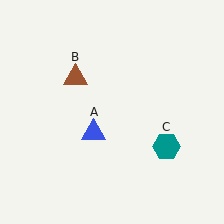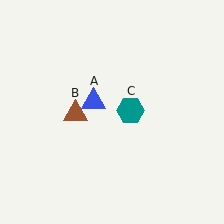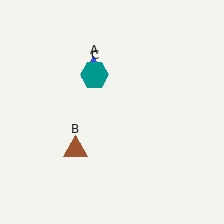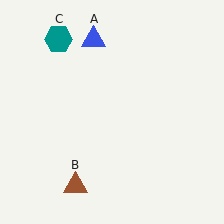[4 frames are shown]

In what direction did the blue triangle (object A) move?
The blue triangle (object A) moved up.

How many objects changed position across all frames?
3 objects changed position: blue triangle (object A), brown triangle (object B), teal hexagon (object C).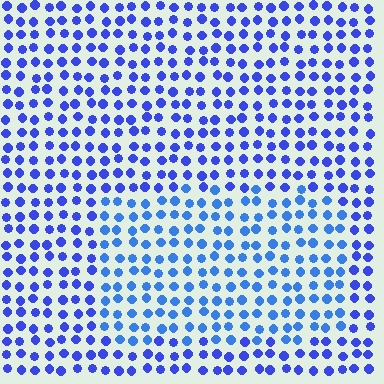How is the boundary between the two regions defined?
The boundary is defined purely by a slight shift in hue (about 20 degrees). Spacing, size, and orientation are identical on both sides.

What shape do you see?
I see a rectangle.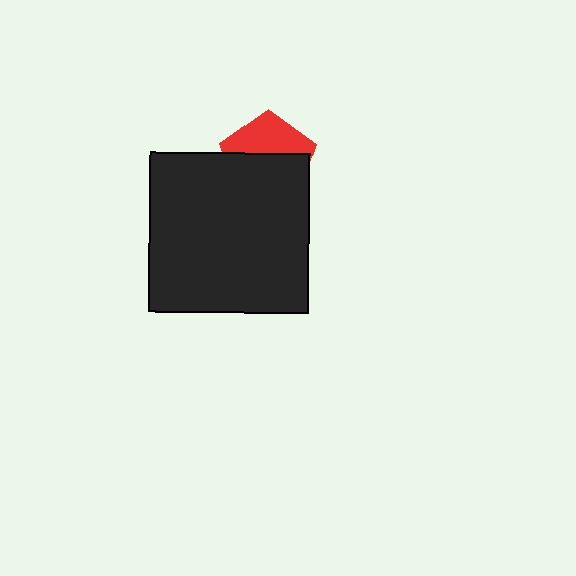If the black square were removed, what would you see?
You would see the complete red pentagon.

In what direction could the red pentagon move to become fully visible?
The red pentagon could move up. That would shift it out from behind the black square entirely.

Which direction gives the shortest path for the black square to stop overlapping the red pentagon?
Moving down gives the shortest separation.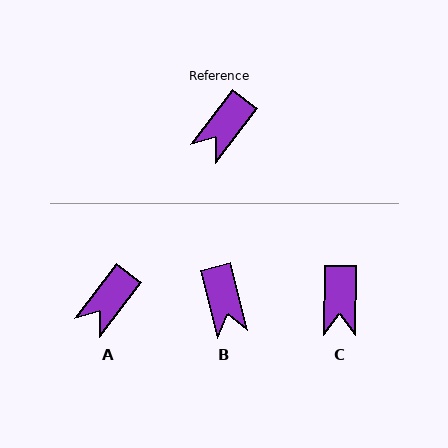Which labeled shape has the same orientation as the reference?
A.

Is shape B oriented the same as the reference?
No, it is off by about 52 degrees.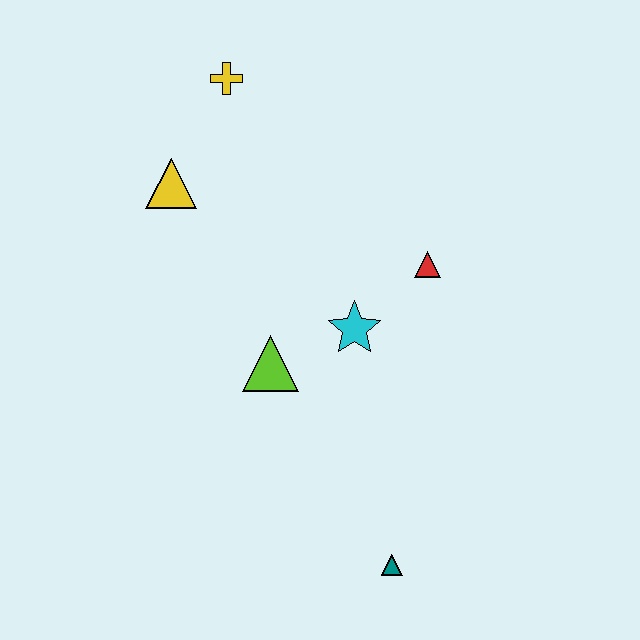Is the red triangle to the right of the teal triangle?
Yes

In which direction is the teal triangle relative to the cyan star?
The teal triangle is below the cyan star.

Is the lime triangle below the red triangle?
Yes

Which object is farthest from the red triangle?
The teal triangle is farthest from the red triangle.